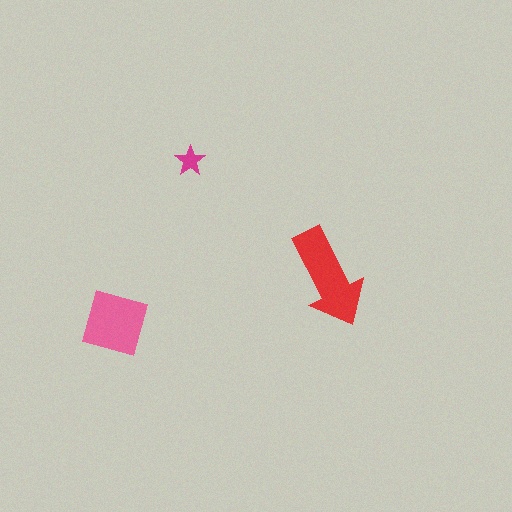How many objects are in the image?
There are 3 objects in the image.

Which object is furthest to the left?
The pink square is leftmost.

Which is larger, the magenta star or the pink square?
The pink square.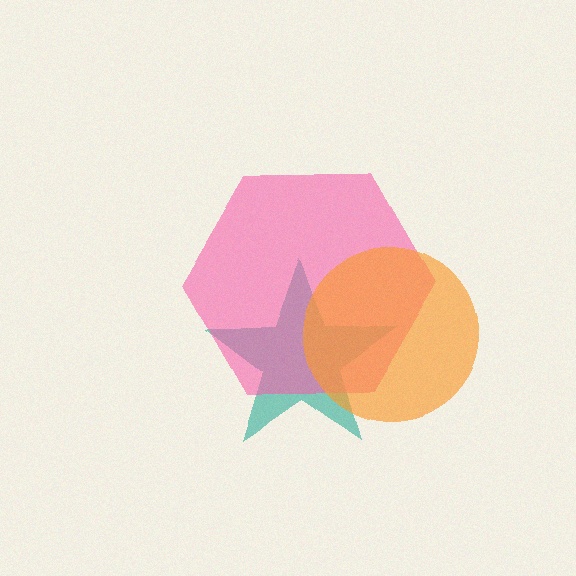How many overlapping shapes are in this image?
There are 3 overlapping shapes in the image.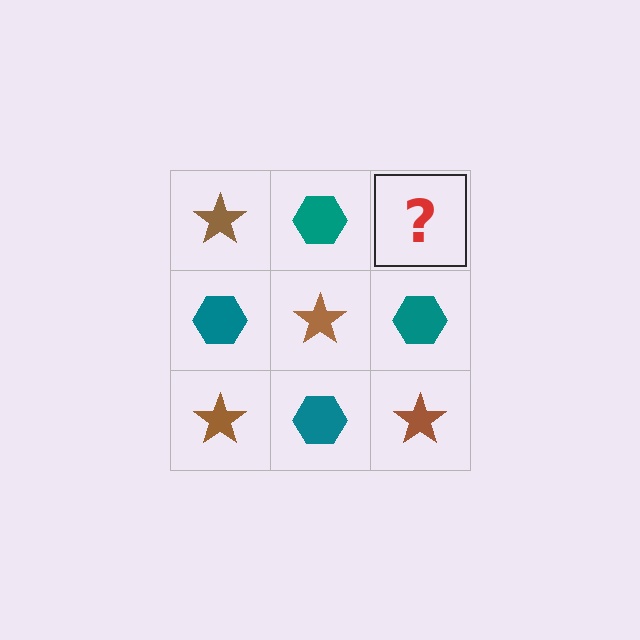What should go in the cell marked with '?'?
The missing cell should contain a brown star.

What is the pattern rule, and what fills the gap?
The rule is that it alternates brown star and teal hexagon in a checkerboard pattern. The gap should be filled with a brown star.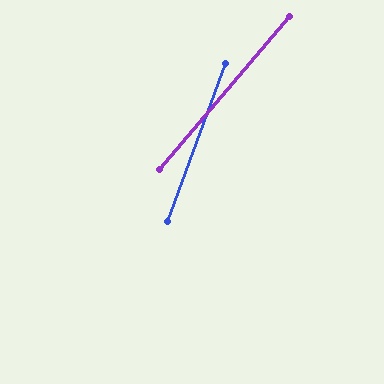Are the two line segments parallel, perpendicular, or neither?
Neither parallel nor perpendicular — they differ by about 21°.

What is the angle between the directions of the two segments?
Approximately 21 degrees.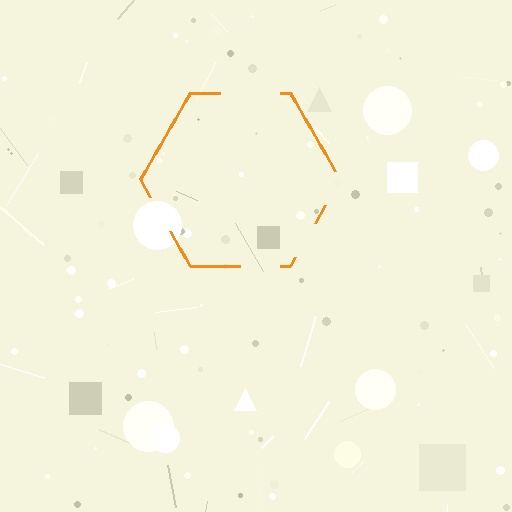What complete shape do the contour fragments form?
The contour fragments form a hexagon.